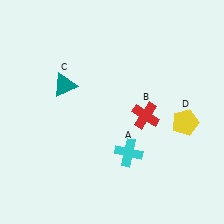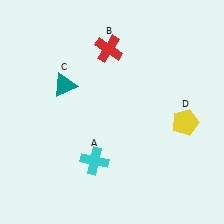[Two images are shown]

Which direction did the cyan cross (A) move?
The cyan cross (A) moved left.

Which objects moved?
The objects that moved are: the cyan cross (A), the red cross (B).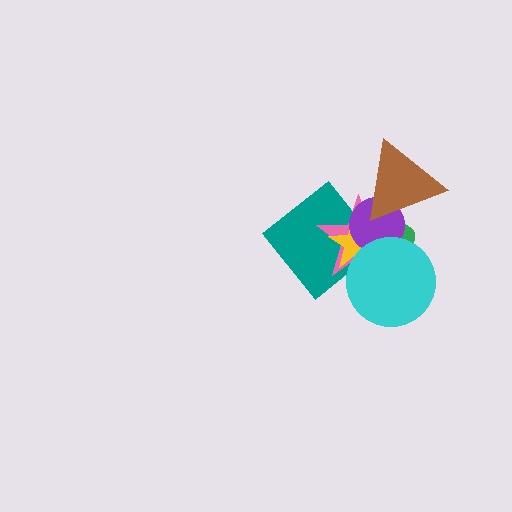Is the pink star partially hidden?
Yes, it is partially covered by another shape.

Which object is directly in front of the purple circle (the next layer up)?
The brown triangle is directly in front of the purple circle.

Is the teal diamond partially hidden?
Yes, it is partially covered by another shape.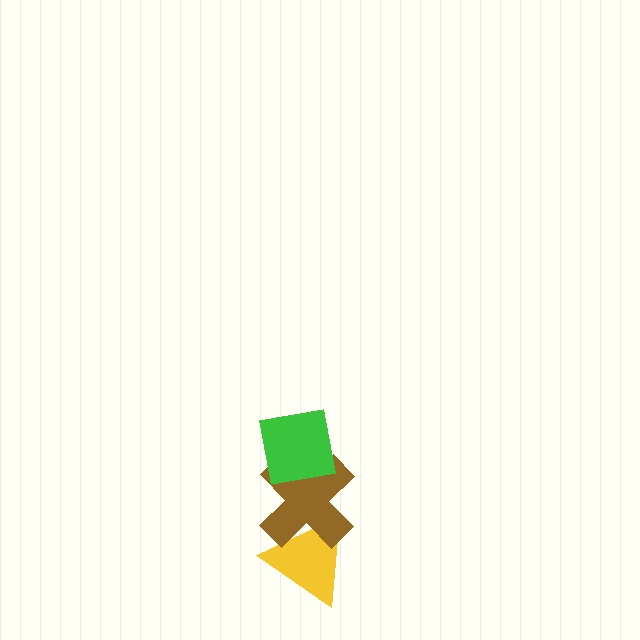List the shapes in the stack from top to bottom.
From top to bottom: the green square, the brown cross, the yellow triangle.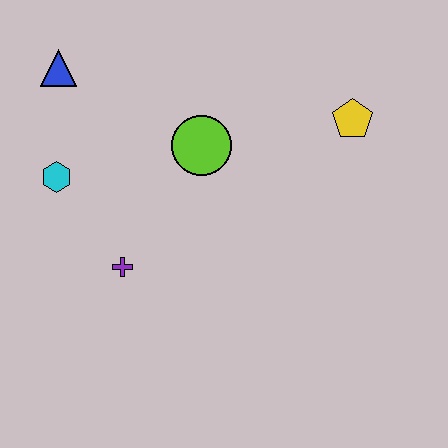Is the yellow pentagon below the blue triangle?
Yes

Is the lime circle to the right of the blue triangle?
Yes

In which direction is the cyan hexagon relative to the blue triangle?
The cyan hexagon is below the blue triangle.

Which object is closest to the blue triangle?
The cyan hexagon is closest to the blue triangle.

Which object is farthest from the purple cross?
The yellow pentagon is farthest from the purple cross.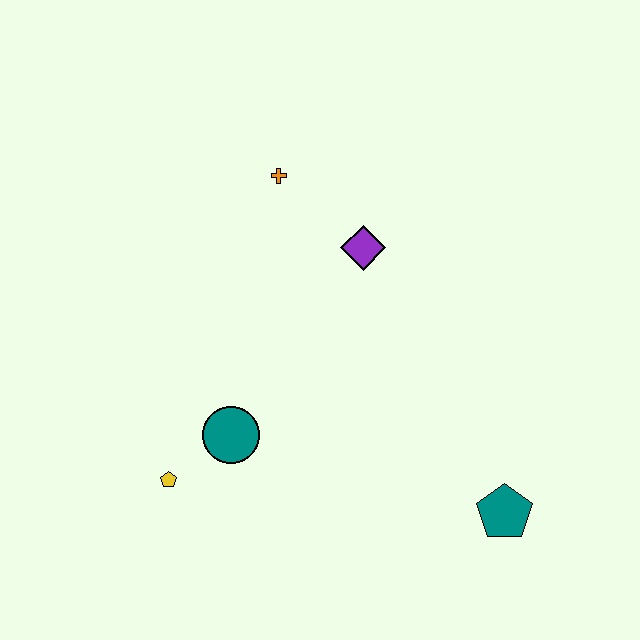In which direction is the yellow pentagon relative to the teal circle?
The yellow pentagon is to the left of the teal circle.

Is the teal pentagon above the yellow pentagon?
No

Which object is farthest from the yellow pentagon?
The teal pentagon is farthest from the yellow pentagon.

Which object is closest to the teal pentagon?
The teal circle is closest to the teal pentagon.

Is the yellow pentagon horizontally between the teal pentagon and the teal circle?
No